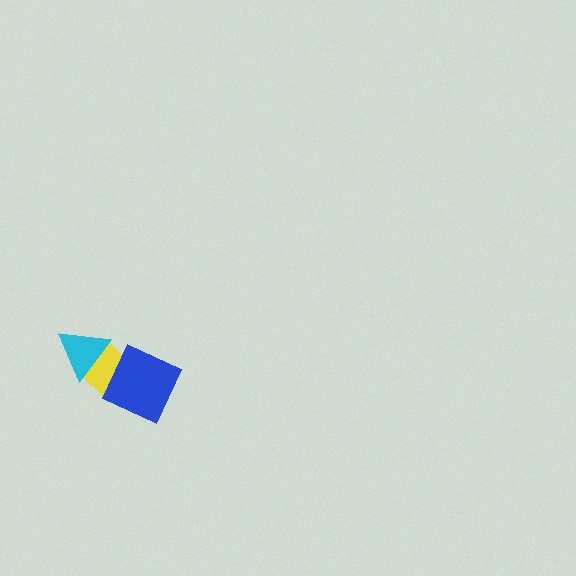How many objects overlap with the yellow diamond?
2 objects overlap with the yellow diamond.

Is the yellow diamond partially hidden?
Yes, it is partially covered by another shape.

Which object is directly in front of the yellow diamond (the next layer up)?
The cyan triangle is directly in front of the yellow diamond.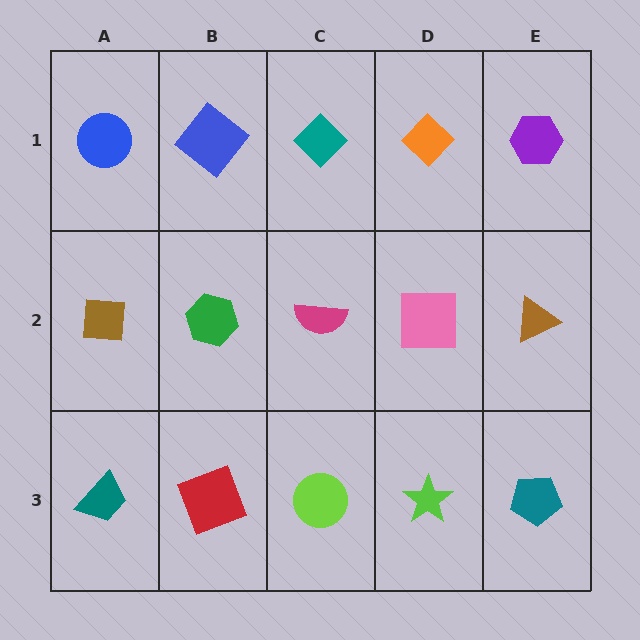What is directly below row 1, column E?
A brown triangle.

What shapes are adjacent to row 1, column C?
A magenta semicircle (row 2, column C), a blue diamond (row 1, column B), an orange diamond (row 1, column D).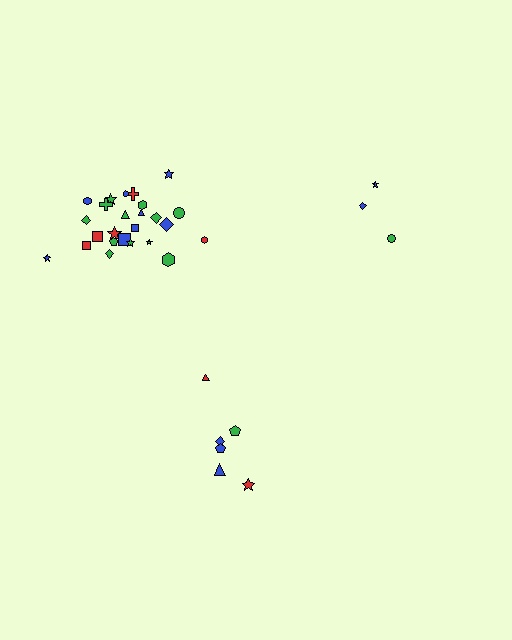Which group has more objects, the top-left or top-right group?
The top-left group.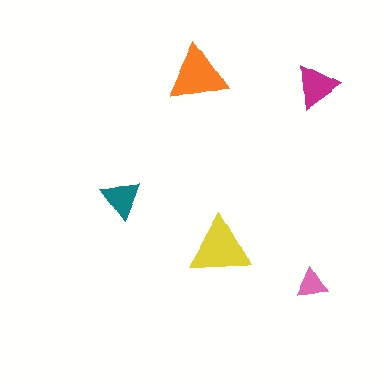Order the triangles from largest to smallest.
the yellow one, the orange one, the magenta one, the teal one, the pink one.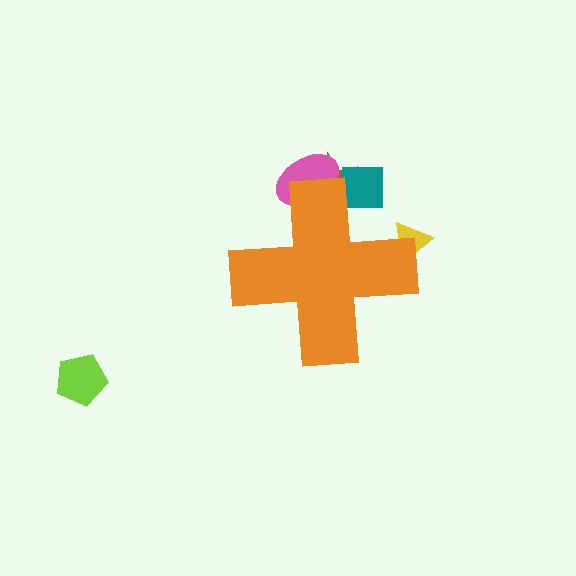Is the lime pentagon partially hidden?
No, the lime pentagon is fully visible.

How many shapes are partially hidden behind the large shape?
4 shapes are partially hidden.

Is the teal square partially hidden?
Yes, the teal square is partially hidden behind the orange cross.